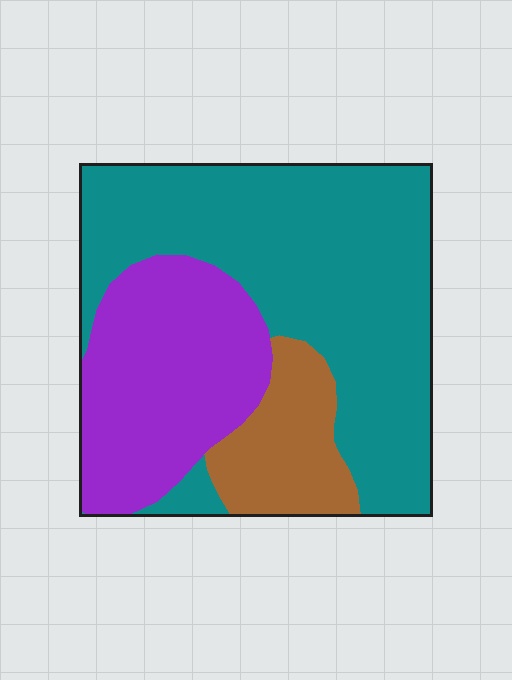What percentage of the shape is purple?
Purple covers 30% of the shape.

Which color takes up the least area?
Brown, at roughly 15%.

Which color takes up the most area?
Teal, at roughly 55%.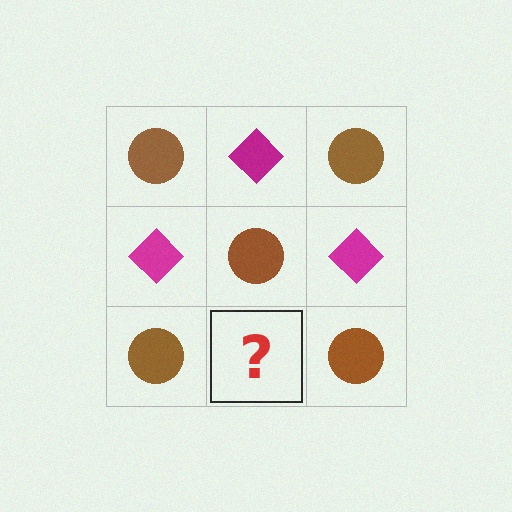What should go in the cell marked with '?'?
The missing cell should contain a magenta diamond.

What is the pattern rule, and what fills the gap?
The rule is that it alternates brown circle and magenta diamond in a checkerboard pattern. The gap should be filled with a magenta diamond.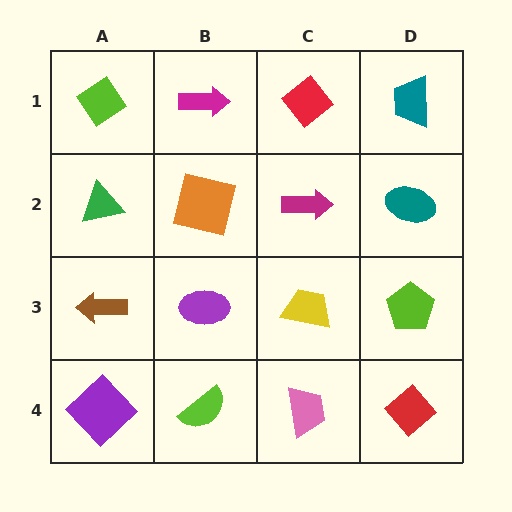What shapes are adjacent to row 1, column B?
An orange square (row 2, column B), a lime diamond (row 1, column A), a red diamond (row 1, column C).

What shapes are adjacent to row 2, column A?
A lime diamond (row 1, column A), a brown arrow (row 3, column A), an orange square (row 2, column B).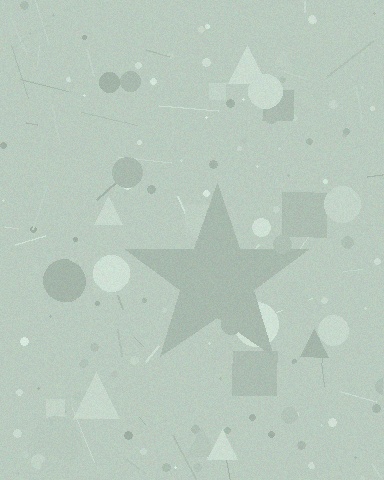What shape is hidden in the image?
A star is hidden in the image.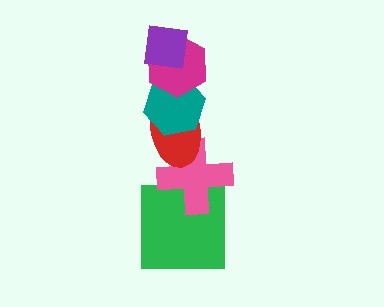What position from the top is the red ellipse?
The red ellipse is 4th from the top.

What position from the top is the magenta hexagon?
The magenta hexagon is 2nd from the top.